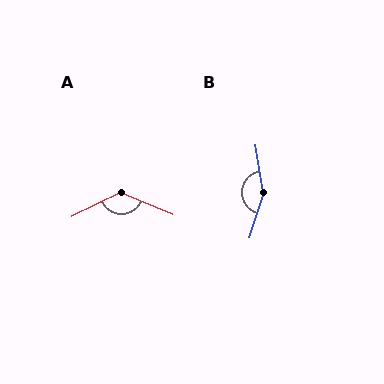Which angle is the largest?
B, at approximately 153 degrees.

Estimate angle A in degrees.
Approximately 131 degrees.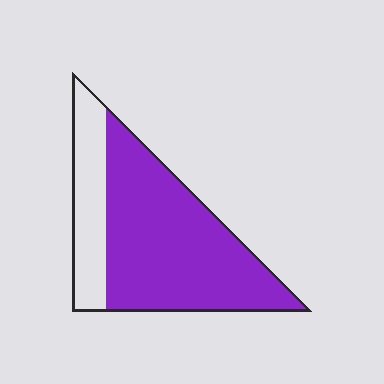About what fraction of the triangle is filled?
About three quarters (3/4).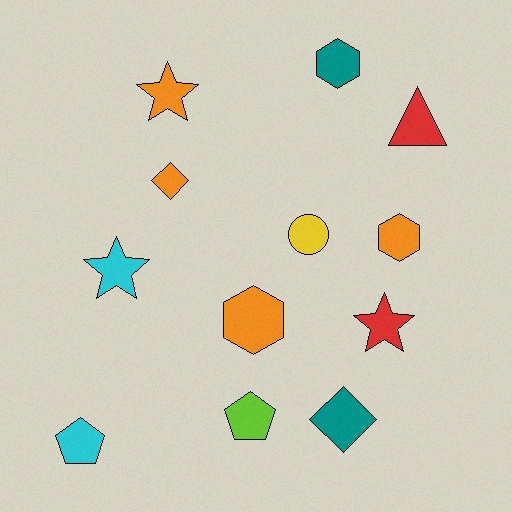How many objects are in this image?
There are 12 objects.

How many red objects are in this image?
There are 2 red objects.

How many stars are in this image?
There are 3 stars.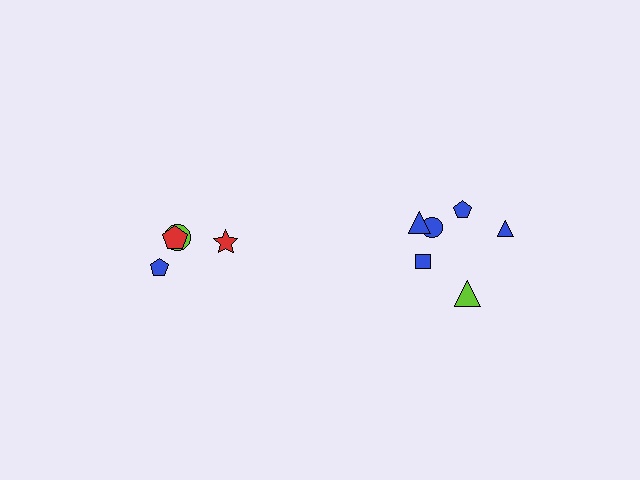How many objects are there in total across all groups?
There are 10 objects.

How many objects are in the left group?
There are 4 objects.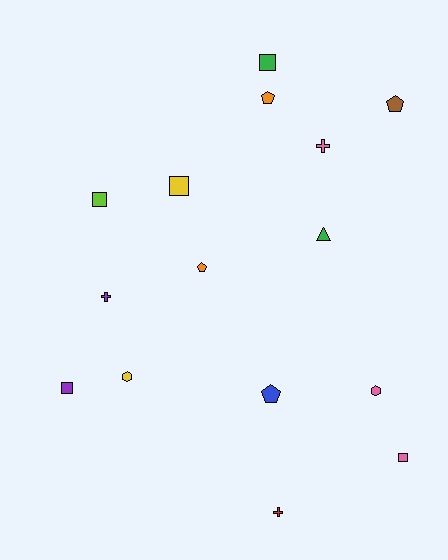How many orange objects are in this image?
There are 2 orange objects.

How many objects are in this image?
There are 15 objects.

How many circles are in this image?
There are no circles.